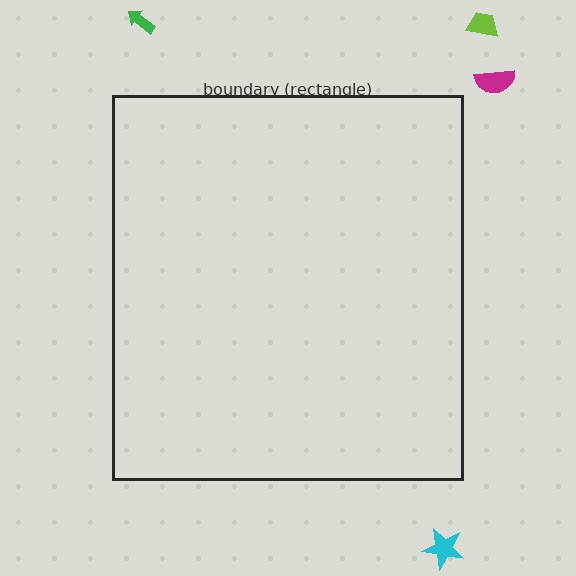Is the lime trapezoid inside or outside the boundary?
Outside.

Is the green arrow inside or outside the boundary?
Outside.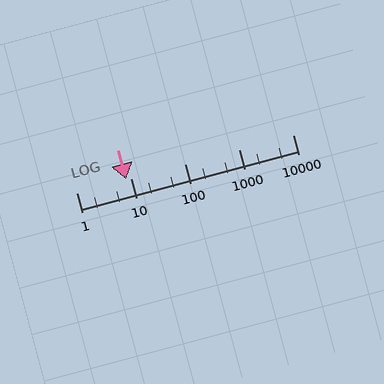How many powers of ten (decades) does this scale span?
The scale spans 4 decades, from 1 to 10000.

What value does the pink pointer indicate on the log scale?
The pointer indicates approximately 8.2.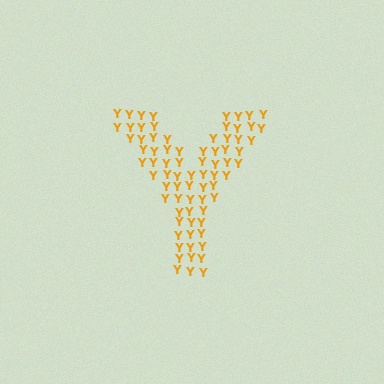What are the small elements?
The small elements are letter Y's.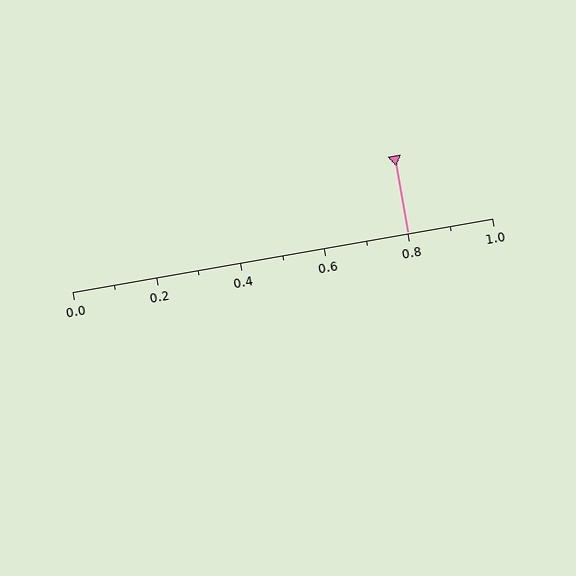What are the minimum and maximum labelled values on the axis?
The axis runs from 0.0 to 1.0.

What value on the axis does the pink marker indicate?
The marker indicates approximately 0.8.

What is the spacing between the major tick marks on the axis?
The major ticks are spaced 0.2 apart.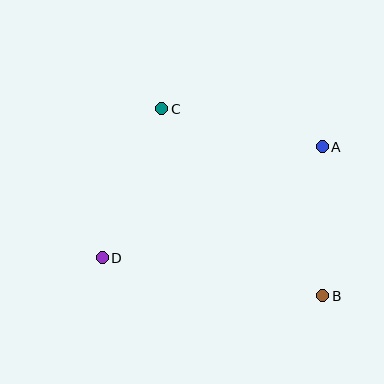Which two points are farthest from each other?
Points B and C are farthest from each other.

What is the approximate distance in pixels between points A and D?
The distance between A and D is approximately 247 pixels.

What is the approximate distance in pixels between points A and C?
The distance between A and C is approximately 165 pixels.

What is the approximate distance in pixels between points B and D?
The distance between B and D is approximately 224 pixels.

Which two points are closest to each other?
Points A and B are closest to each other.